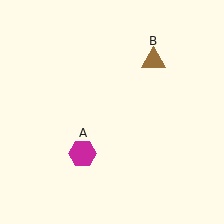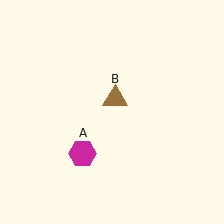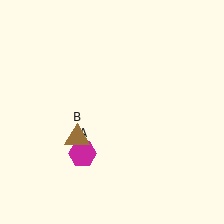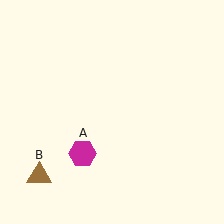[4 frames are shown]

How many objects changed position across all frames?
1 object changed position: brown triangle (object B).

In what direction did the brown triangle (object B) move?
The brown triangle (object B) moved down and to the left.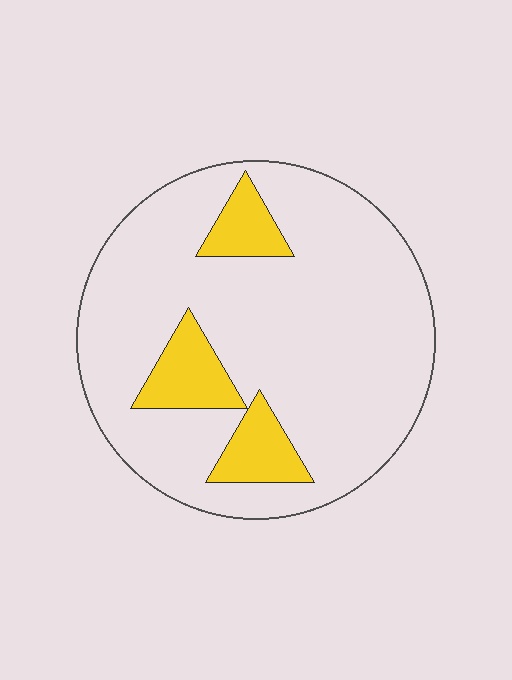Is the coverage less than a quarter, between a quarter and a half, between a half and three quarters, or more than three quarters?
Less than a quarter.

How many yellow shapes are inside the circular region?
3.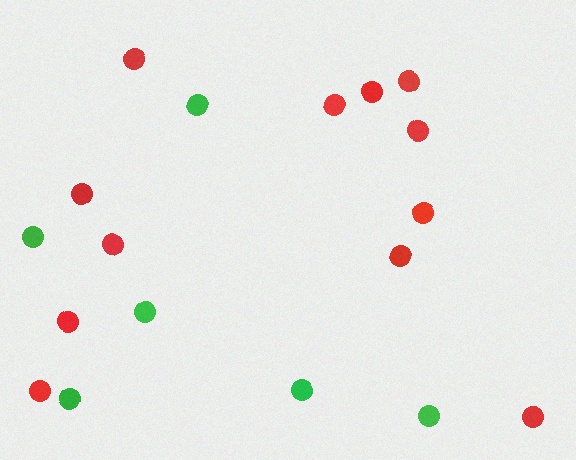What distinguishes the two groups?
There are 2 groups: one group of green circles (6) and one group of red circles (12).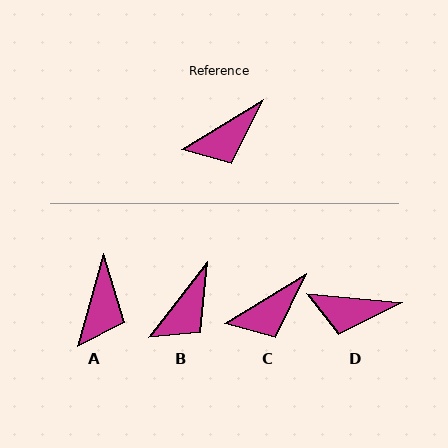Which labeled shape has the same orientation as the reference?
C.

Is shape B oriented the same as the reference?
No, it is off by about 21 degrees.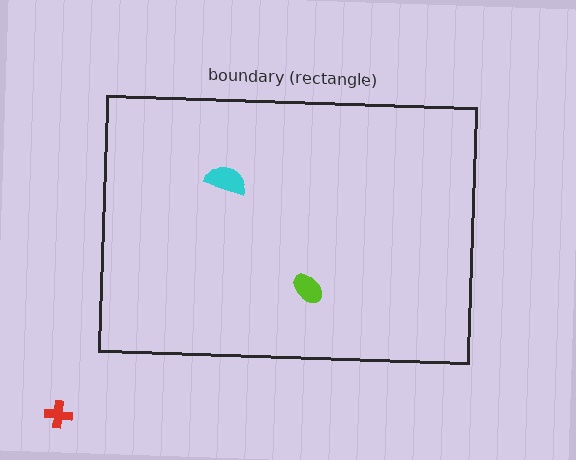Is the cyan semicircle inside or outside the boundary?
Inside.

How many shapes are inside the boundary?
2 inside, 1 outside.